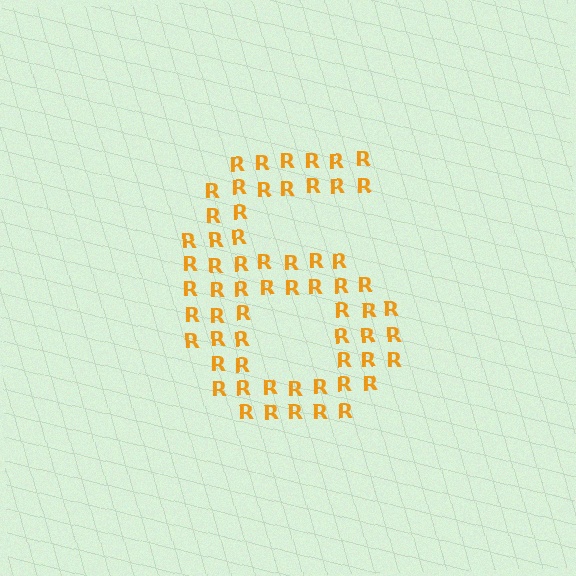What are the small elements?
The small elements are letter R's.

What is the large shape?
The large shape is the digit 6.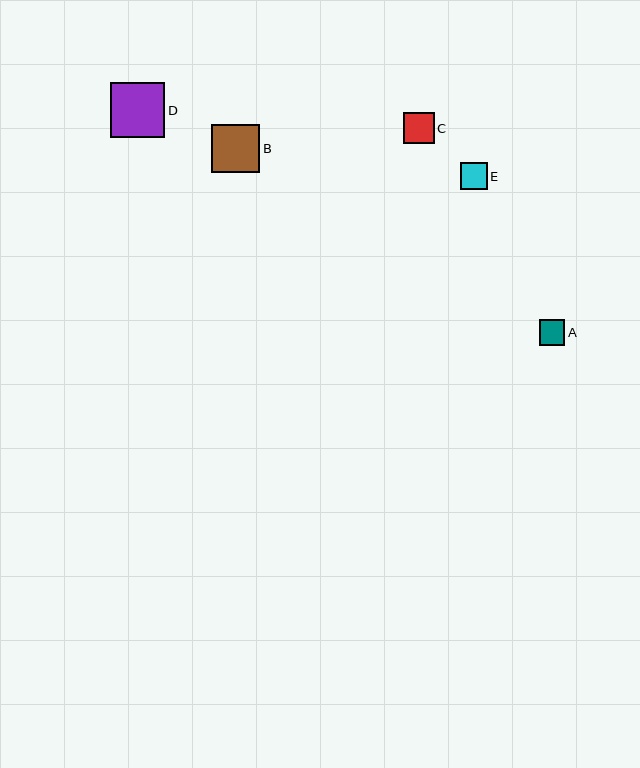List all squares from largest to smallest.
From largest to smallest: D, B, C, E, A.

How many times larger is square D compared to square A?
Square D is approximately 2.1 times the size of square A.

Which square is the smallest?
Square A is the smallest with a size of approximately 26 pixels.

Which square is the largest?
Square D is the largest with a size of approximately 54 pixels.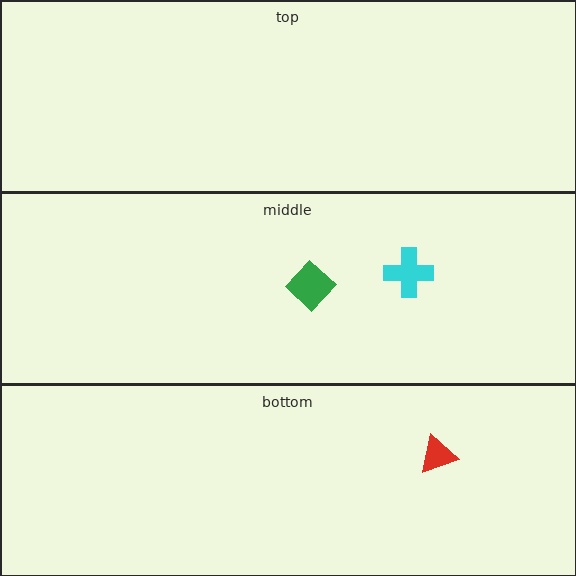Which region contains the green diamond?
The middle region.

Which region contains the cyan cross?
The middle region.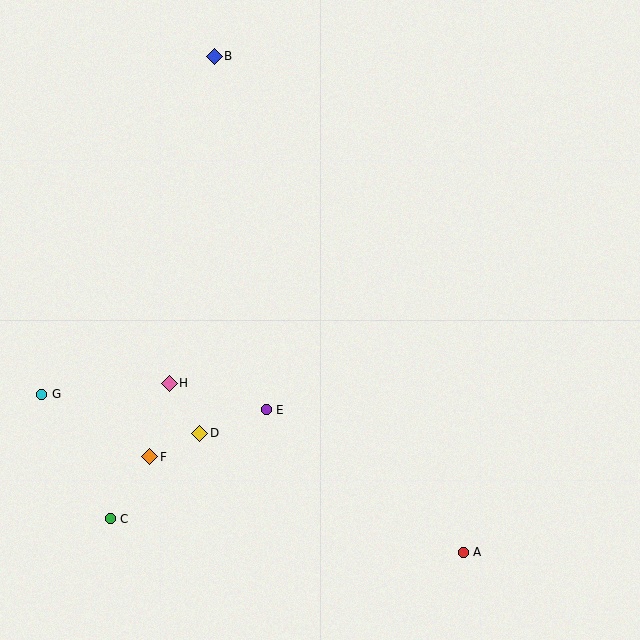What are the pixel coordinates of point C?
Point C is at (110, 519).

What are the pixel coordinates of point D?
Point D is at (200, 433).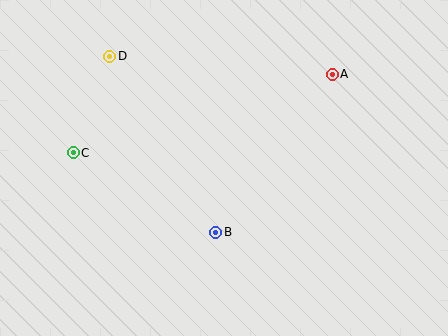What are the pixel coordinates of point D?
Point D is at (110, 56).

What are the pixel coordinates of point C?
Point C is at (73, 153).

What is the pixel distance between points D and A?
The distance between D and A is 223 pixels.